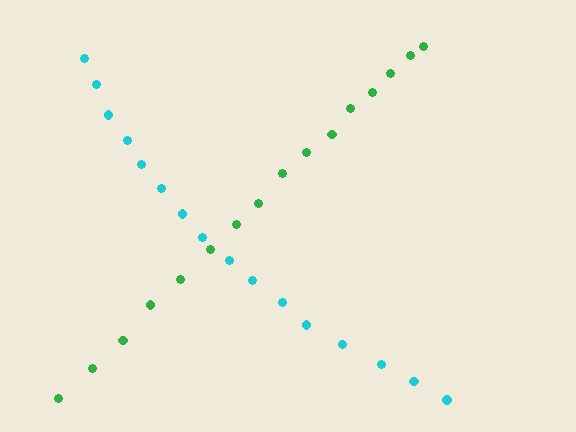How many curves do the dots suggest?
There are 2 distinct paths.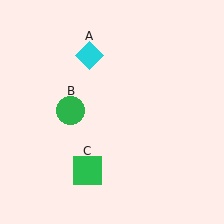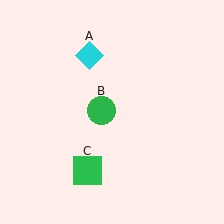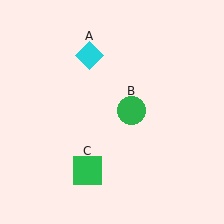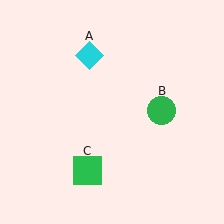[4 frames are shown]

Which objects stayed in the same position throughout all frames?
Cyan diamond (object A) and green square (object C) remained stationary.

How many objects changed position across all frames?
1 object changed position: green circle (object B).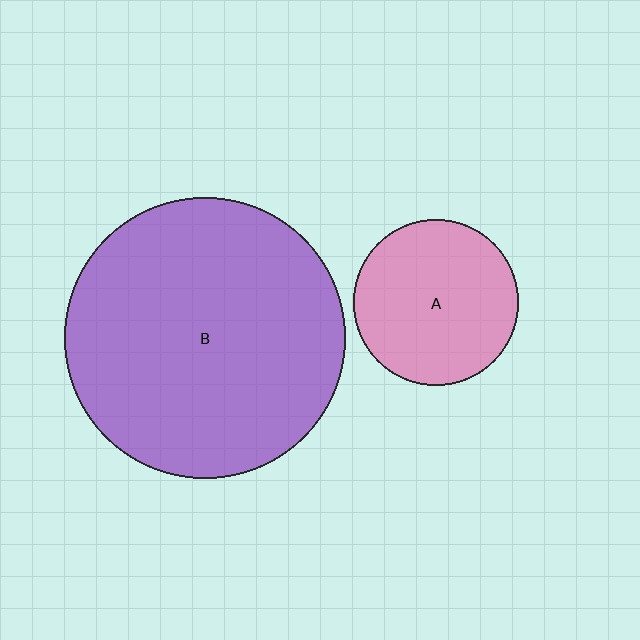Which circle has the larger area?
Circle B (purple).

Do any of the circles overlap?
No, none of the circles overlap.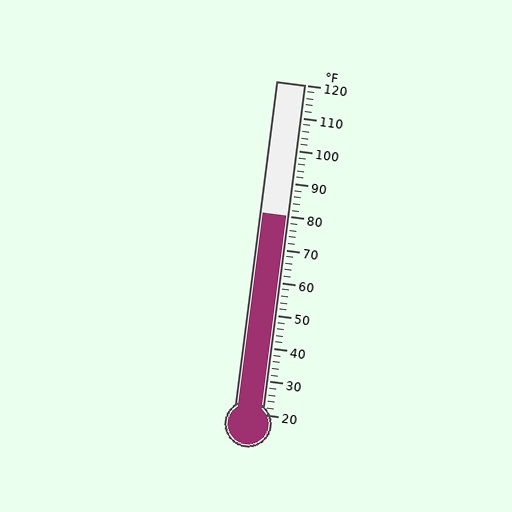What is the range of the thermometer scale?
The thermometer scale ranges from 20°F to 120°F.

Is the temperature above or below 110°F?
The temperature is below 110°F.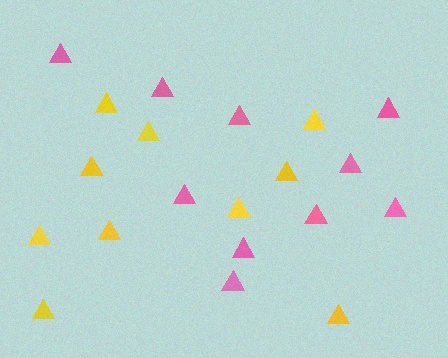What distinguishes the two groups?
There are 2 groups: one group of yellow triangles (10) and one group of pink triangles (10).